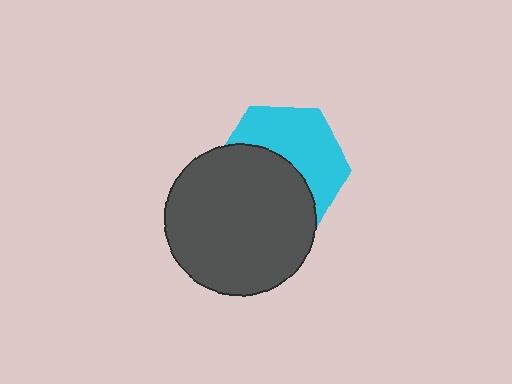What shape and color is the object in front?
The object in front is a dark gray circle.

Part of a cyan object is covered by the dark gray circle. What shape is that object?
It is a hexagon.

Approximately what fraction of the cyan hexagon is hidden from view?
Roughly 50% of the cyan hexagon is hidden behind the dark gray circle.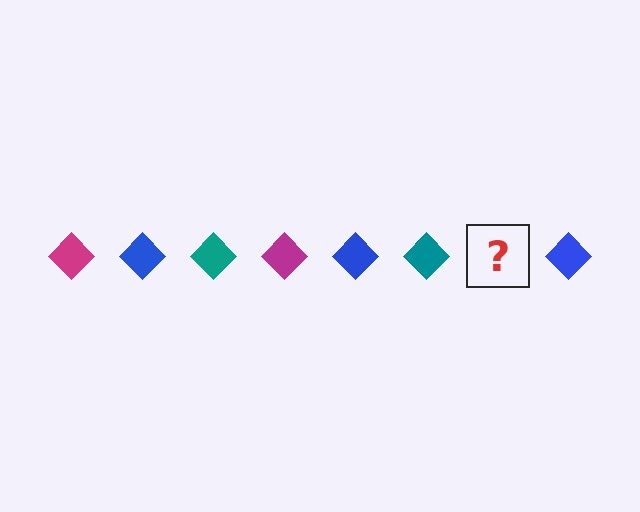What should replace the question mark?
The question mark should be replaced with a magenta diamond.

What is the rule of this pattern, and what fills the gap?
The rule is that the pattern cycles through magenta, blue, teal diamonds. The gap should be filled with a magenta diamond.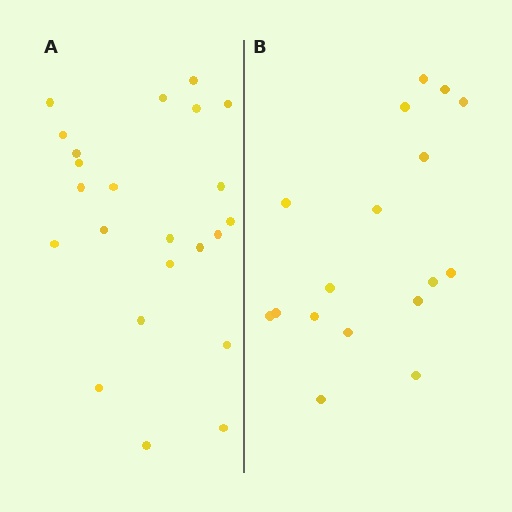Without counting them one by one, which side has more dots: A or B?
Region A (the left region) has more dots.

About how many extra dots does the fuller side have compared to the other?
Region A has about 6 more dots than region B.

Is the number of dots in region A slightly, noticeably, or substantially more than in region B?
Region A has noticeably more, but not dramatically so. The ratio is roughly 1.4 to 1.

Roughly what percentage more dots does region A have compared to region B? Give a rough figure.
About 35% more.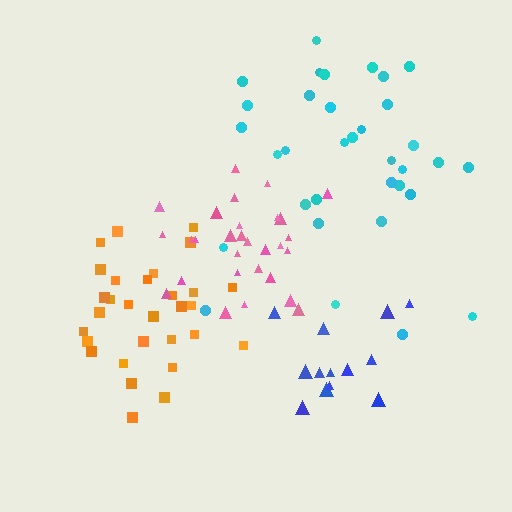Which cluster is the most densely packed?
Pink.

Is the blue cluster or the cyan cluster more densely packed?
Cyan.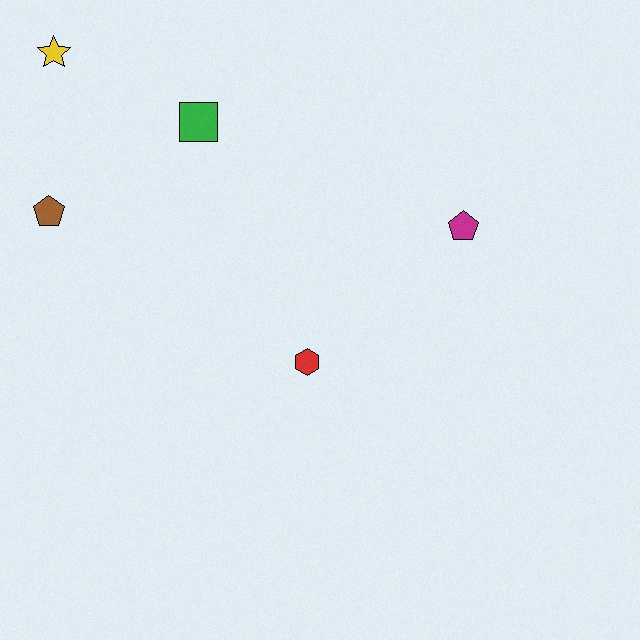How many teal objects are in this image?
There are no teal objects.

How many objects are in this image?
There are 5 objects.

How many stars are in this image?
There is 1 star.